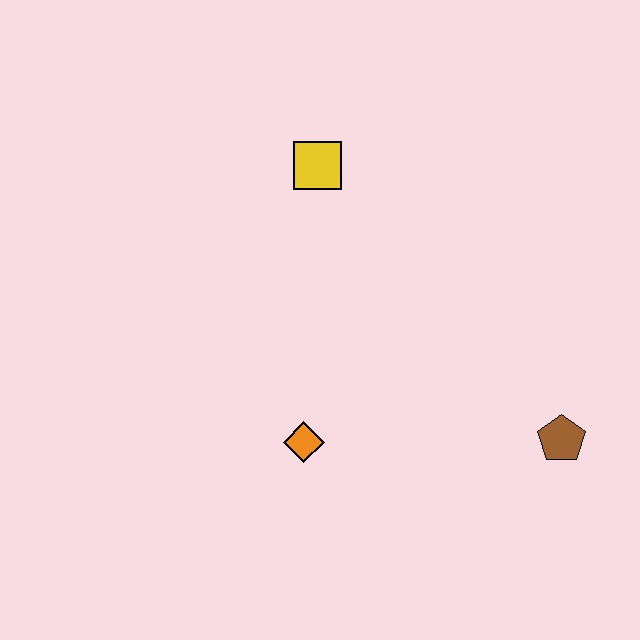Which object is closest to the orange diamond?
The brown pentagon is closest to the orange diamond.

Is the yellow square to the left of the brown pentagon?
Yes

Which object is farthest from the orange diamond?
The yellow square is farthest from the orange diamond.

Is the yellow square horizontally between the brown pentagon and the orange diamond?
Yes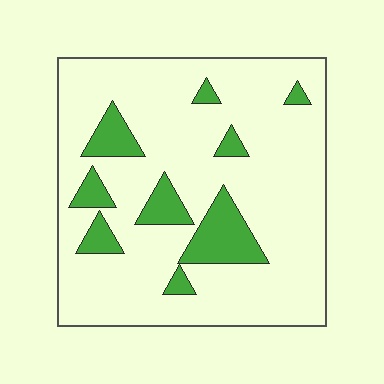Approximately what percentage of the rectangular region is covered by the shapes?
Approximately 15%.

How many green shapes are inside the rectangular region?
9.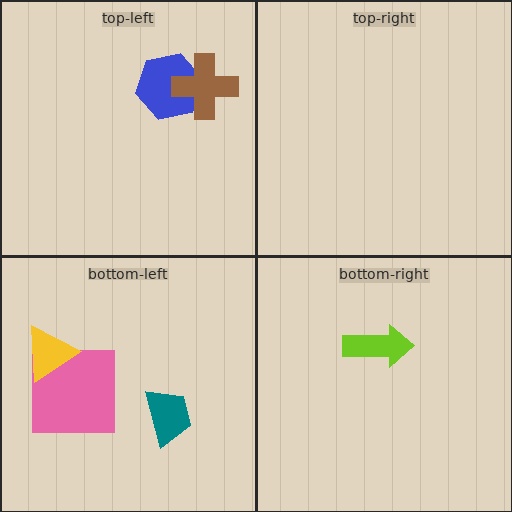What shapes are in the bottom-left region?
The teal trapezoid, the pink square, the yellow triangle.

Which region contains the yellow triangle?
The bottom-left region.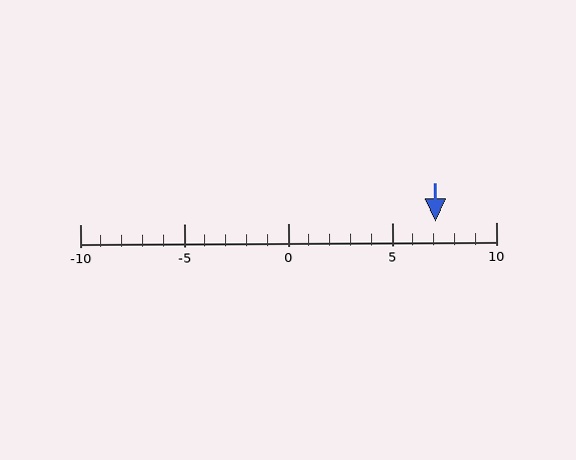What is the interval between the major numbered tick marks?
The major tick marks are spaced 5 units apart.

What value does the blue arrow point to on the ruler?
The blue arrow points to approximately 7.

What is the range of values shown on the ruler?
The ruler shows values from -10 to 10.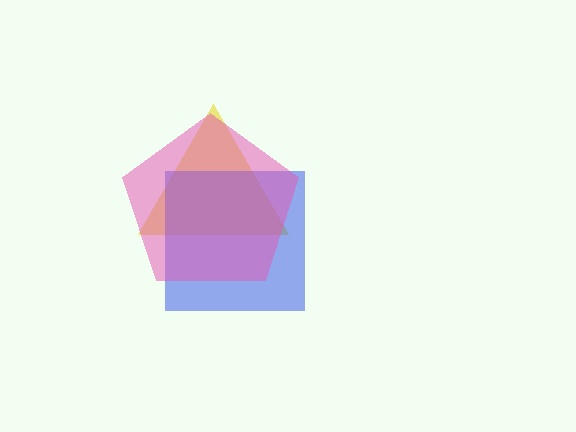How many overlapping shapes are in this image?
There are 3 overlapping shapes in the image.